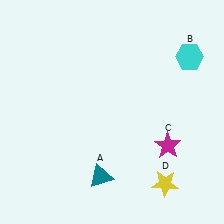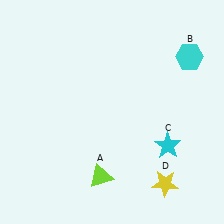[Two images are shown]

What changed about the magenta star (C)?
In Image 1, C is magenta. In Image 2, it changed to cyan.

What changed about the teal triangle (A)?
In Image 1, A is teal. In Image 2, it changed to lime.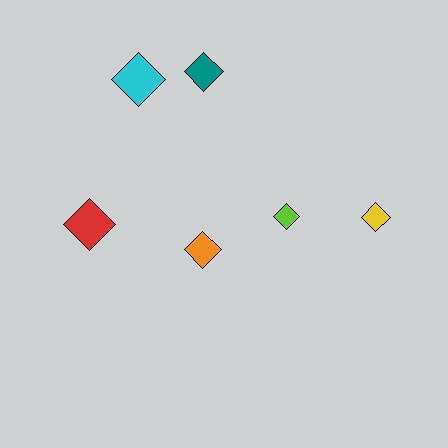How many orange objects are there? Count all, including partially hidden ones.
There is 1 orange object.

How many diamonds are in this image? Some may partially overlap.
There are 6 diamonds.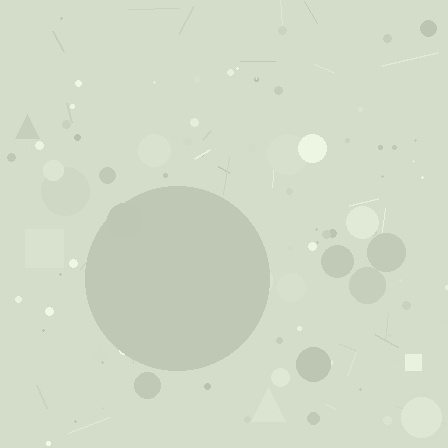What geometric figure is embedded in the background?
A circle is embedded in the background.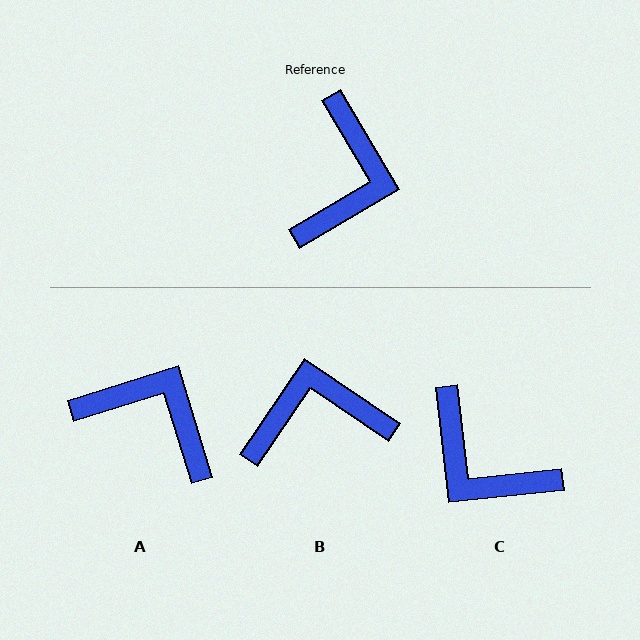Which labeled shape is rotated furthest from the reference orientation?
B, about 115 degrees away.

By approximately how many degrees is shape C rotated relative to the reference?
Approximately 114 degrees clockwise.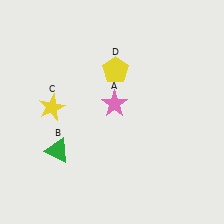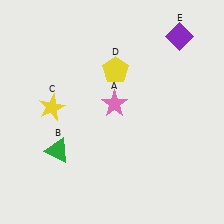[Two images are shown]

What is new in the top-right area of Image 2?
A purple diamond (E) was added in the top-right area of Image 2.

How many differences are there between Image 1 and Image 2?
There is 1 difference between the two images.